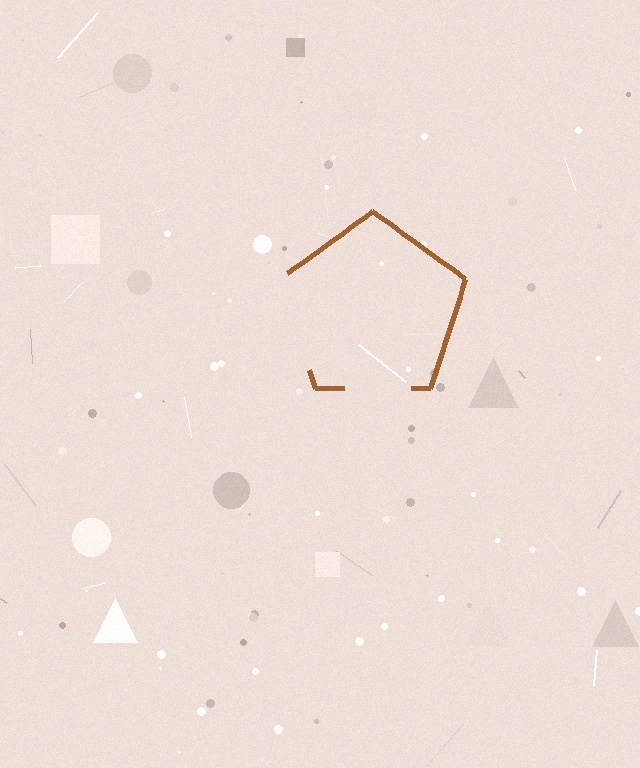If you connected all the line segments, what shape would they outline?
They would outline a pentagon.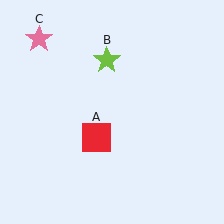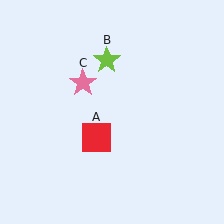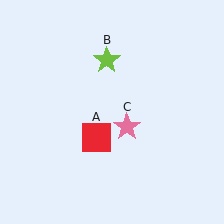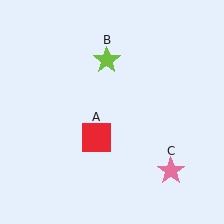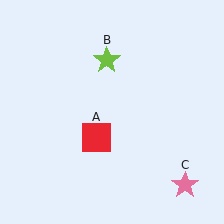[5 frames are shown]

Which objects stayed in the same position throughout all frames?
Red square (object A) and lime star (object B) remained stationary.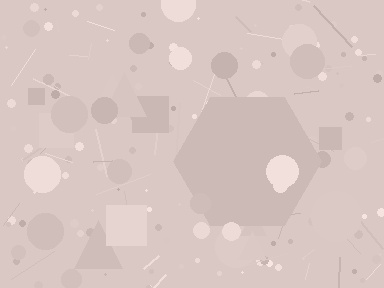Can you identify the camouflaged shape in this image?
The camouflaged shape is a hexagon.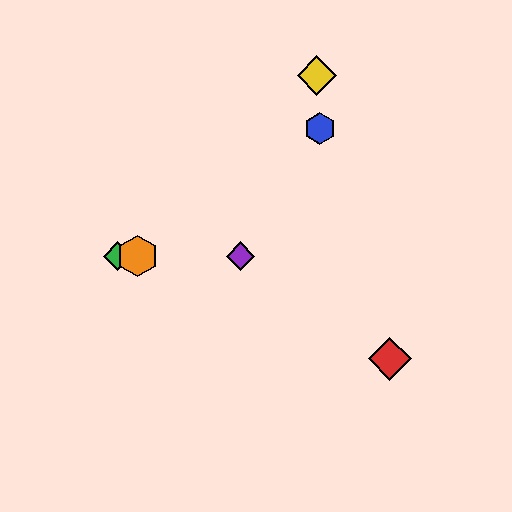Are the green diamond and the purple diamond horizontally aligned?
Yes, both are at y≈256.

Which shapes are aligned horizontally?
The green diamond, the purple diamond, the orange hexagon are aligned horizontally.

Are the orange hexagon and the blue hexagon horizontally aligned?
No, the orange hexagon is at y≈256 and the blue hexagon is at y≈128.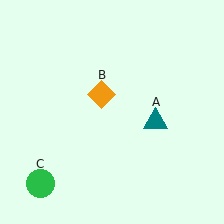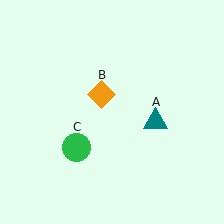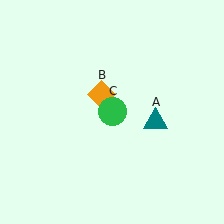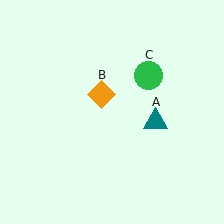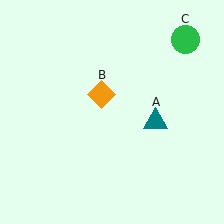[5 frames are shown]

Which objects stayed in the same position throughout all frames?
Teal triangle (object A) and orange diamond (object B) remained stationary.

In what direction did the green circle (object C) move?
The green circle (object C) moved up and to the right.